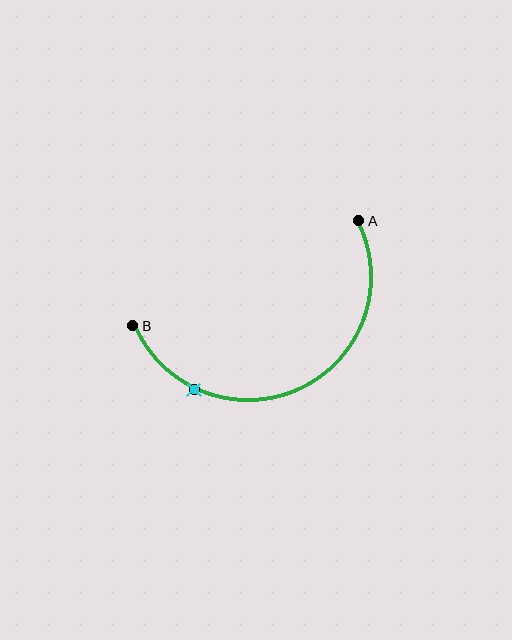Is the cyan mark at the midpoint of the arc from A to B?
No. The cyan mark lies on the arc but is closer to endpoint B. The arc midpoint would be at the point on the curve equidistant along the arc from both A and B.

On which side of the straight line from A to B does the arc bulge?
The arc bulges below the straight line connecting A and B.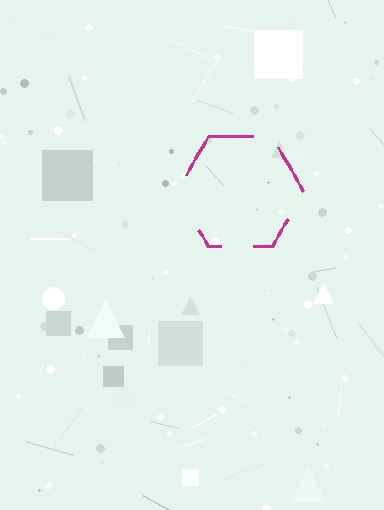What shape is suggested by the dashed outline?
The dashed outline suggests a hexagon.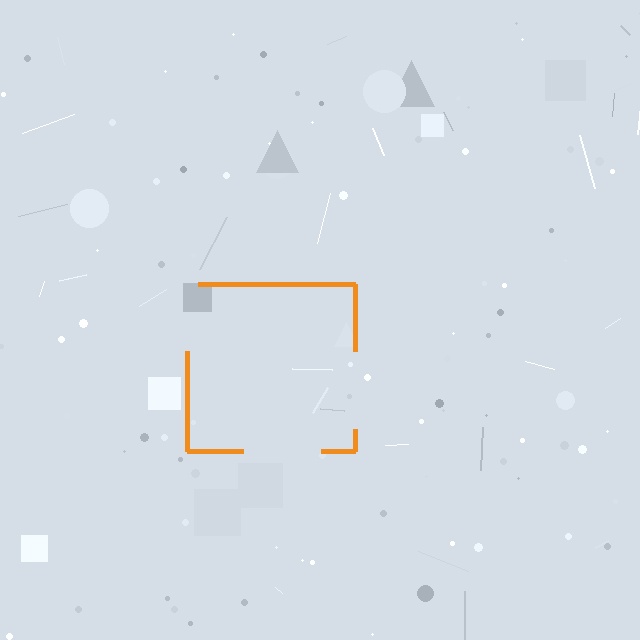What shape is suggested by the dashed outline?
The dashed outline suggests a square.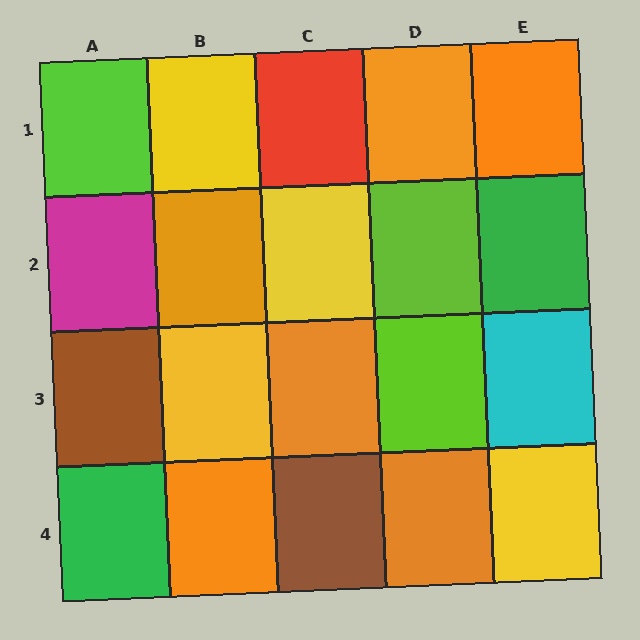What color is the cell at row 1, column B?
Yellow.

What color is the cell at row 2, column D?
Lime.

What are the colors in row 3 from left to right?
Brown, yellow, orange, lime, cyan.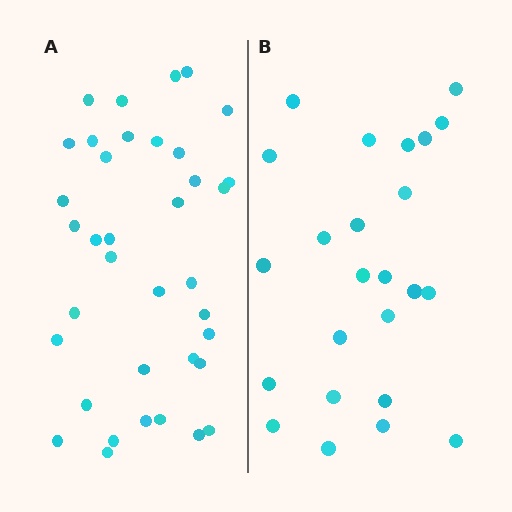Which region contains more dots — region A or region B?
Region A (the left region) has more dots.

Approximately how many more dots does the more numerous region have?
Region A has approximately 15 more dots than region B.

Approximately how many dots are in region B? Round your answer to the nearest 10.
About 20 dots. (The exact count is 24, which rounds to 20.)